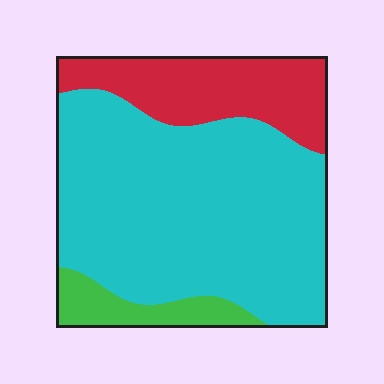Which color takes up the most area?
Cyan, at roughly 70%.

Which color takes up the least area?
Green, at roughly 10%.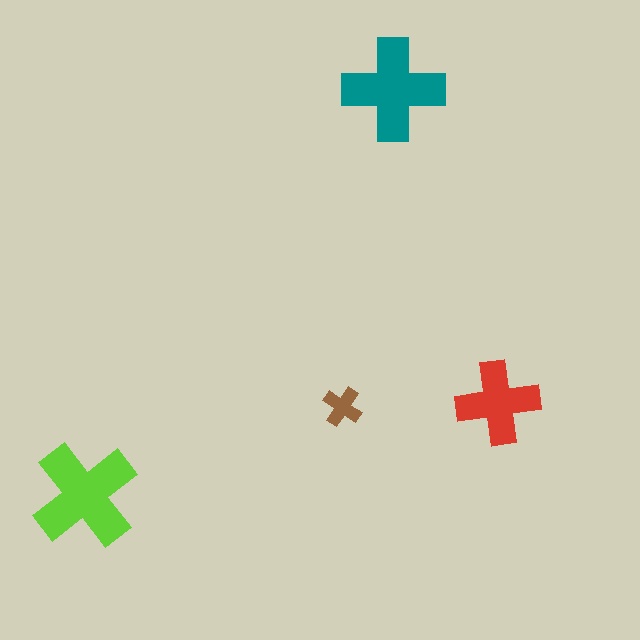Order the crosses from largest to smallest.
the lime one, the teal one, the red one, the brown one.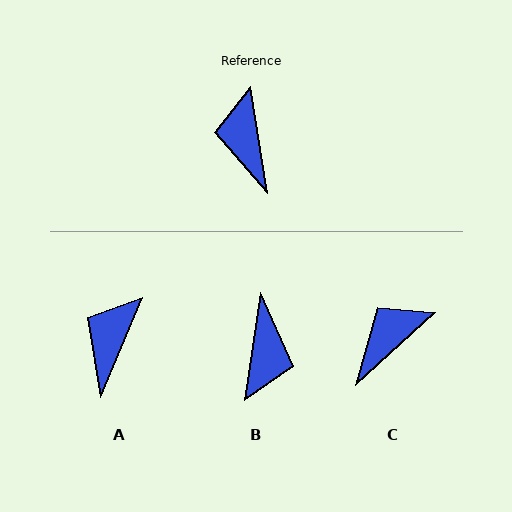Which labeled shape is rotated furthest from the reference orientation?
B, about 162 degrees away.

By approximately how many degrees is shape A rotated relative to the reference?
Approximately 32 degrees clockwise.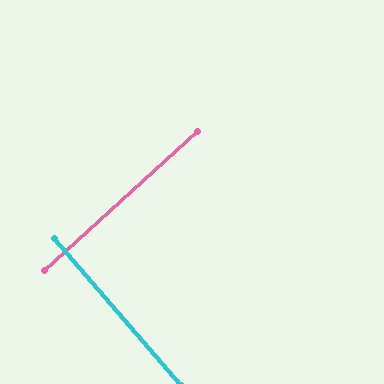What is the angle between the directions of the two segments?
Approximately 89 degrees.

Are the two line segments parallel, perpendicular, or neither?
Perpendicular — they meet at approximately 89°.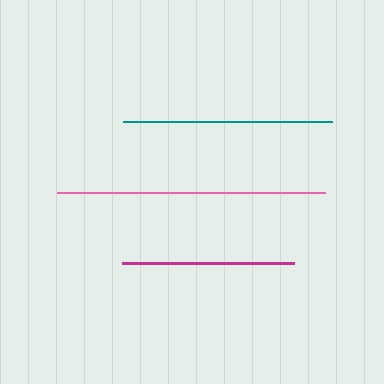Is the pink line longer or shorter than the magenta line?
The pink line is longer than the magenta line.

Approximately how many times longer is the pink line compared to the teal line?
The pink line is approximately 1.3 times the length of the teal line.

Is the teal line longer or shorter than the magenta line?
The teal line is longer than the magenta line.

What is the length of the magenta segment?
The magenta segment is approximately 171 pixels long.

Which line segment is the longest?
The pink line is the longest at approximately 268 pixels.